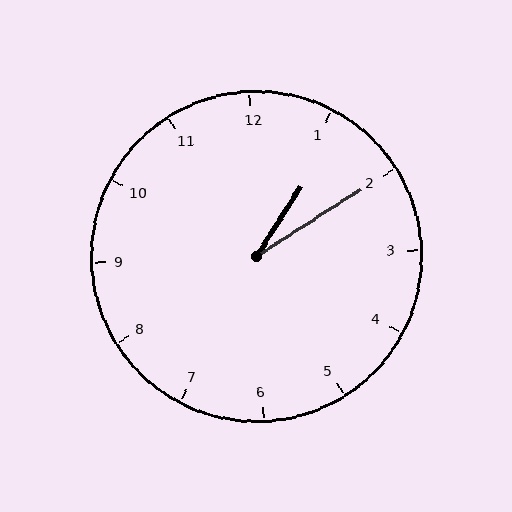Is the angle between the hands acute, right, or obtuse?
It is acute.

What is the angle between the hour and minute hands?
Approximately 25 degrees.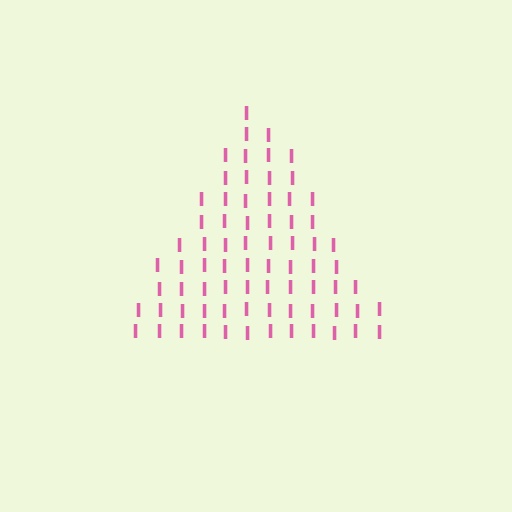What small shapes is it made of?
It is made of small letter I's.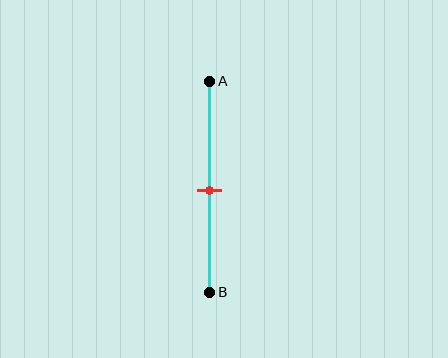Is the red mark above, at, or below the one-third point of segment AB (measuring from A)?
The red mark is below the one-third point of segment AB.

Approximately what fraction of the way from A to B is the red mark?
The red mark is approximately 50% of the way from A to B.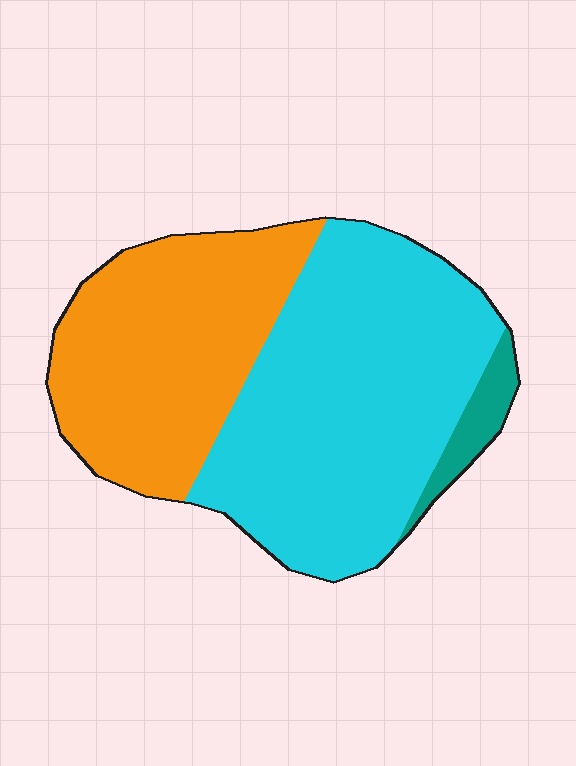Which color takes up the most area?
Cyan, at roughly 55%.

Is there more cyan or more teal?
Cyan.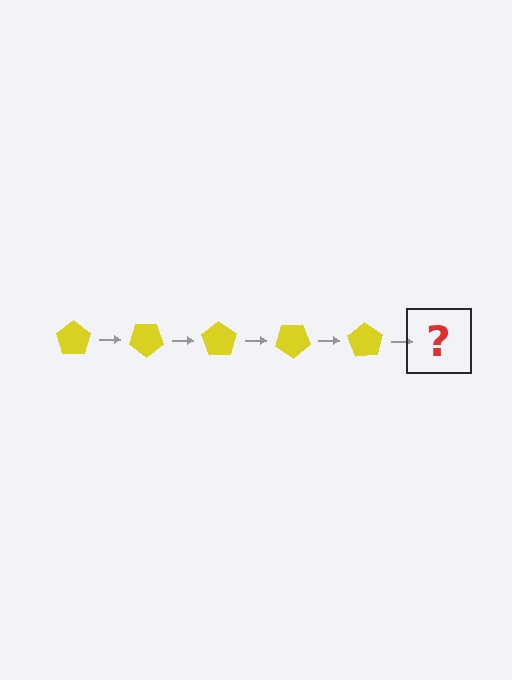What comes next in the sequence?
The next element should be a yellow pentagon rotated 175 degrees.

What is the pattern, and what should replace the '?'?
The pattern is that the pentagon rotates 35 degrees each step. The '?' should be a yellow pentagon rotated 175 degrees.